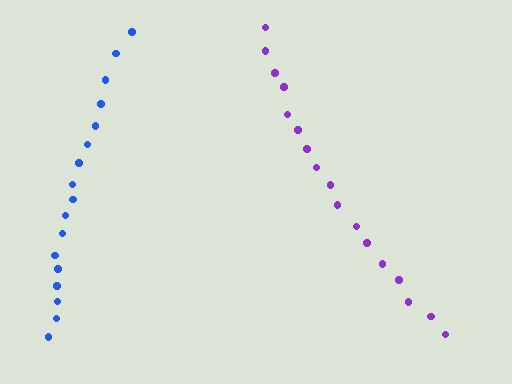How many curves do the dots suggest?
There are 2 distinct paths.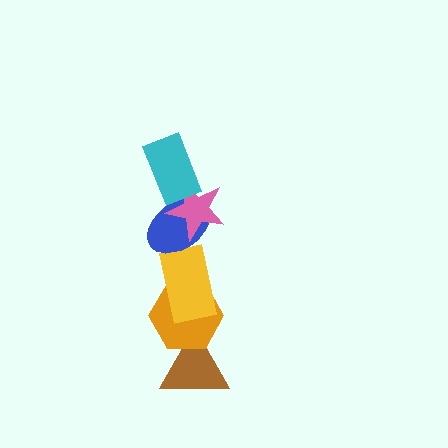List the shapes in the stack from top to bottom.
From top to bottom: the cyan rectangle, the pink star, the blue ellipse, the yellow rectangle, the orange hexagon, the brown triangle.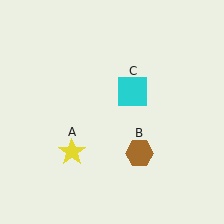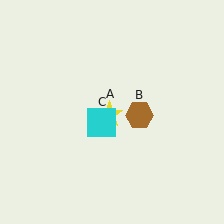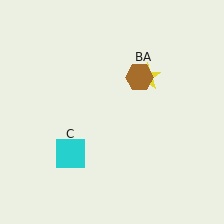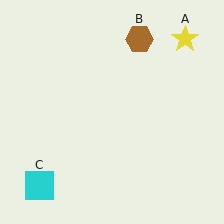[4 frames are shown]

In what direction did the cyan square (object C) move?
The cyan square (object C) moved down and to the left.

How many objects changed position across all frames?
3 objects changed position: yellow star (object A), brown hexagon (object B), cyan square (object C).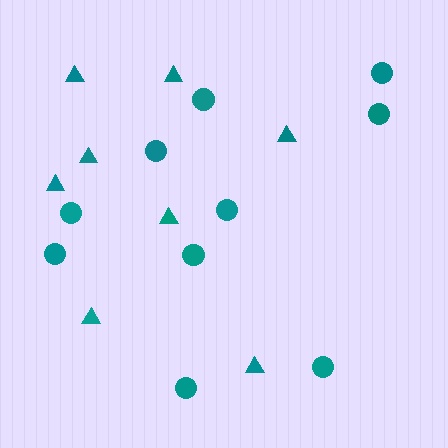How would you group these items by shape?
There are 2 groups: one group of circles (10) and one group of triangles (8).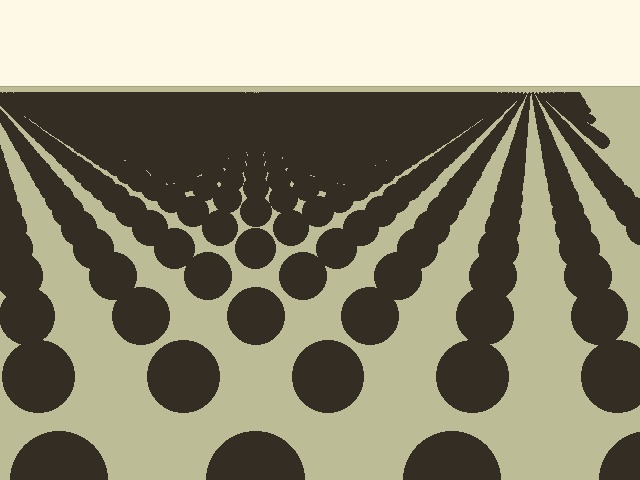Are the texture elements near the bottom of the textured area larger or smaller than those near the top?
Larger. Near the bottom, elements are closer to the viewer and appear at a bigger on-screen size.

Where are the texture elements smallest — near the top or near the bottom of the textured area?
Near the top.